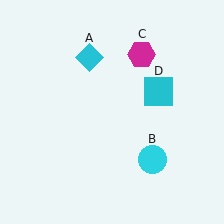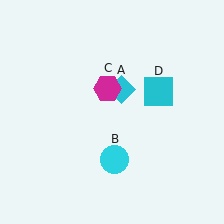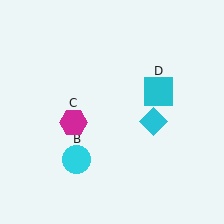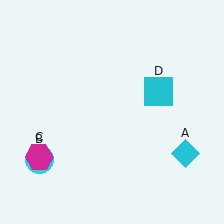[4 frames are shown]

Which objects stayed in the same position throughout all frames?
Cyan square (object D) remained stationary.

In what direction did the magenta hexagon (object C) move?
The magenta hexagon (object C) moved down and to the left.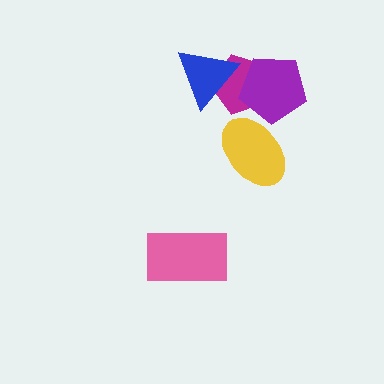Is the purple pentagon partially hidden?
Yes, it is partially covered by another shape.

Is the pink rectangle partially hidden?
No, no other shape covers it.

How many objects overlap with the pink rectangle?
0 objects overlap with the pink rectangle.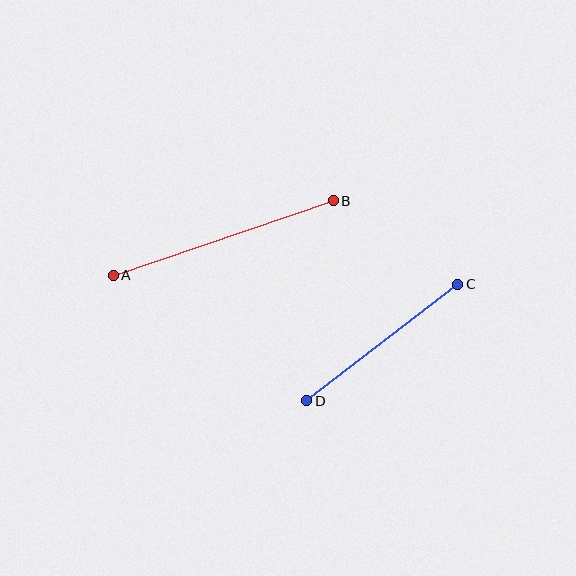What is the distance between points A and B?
The distance is approximately 232 pixels.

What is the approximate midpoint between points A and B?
The midpoint is at approximately (223, 238) pixels.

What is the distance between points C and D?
The distance is approximately 191 pixels.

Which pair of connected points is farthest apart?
Points A and B are farthest apart.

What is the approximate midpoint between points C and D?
The midpoint is at approximately (382, 342) pixels.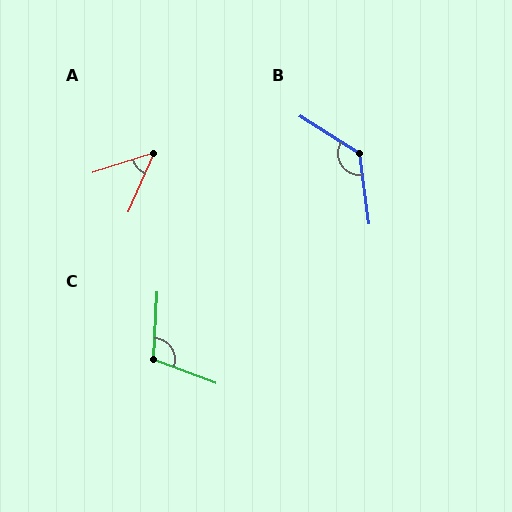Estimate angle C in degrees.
Approximately 108 degrees.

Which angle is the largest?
B, at approximately 130 degrees.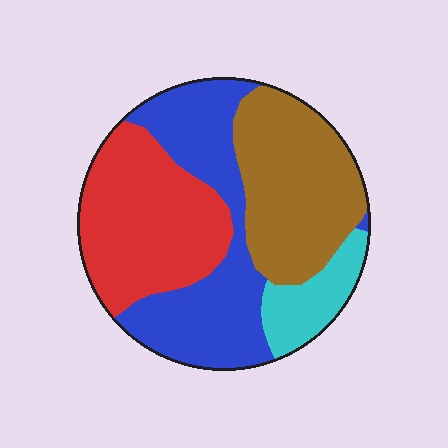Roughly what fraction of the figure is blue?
Blue covers around 30% of the figure.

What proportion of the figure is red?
Red takes up about one third (1/3) of the figure.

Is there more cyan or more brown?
Brown.